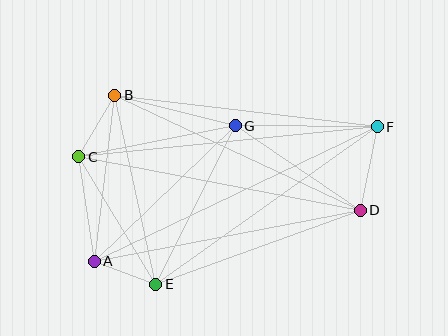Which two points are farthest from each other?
Points A and F are farthest from each other.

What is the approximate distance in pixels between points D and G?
The distance between D and G is approximately 151 pixels.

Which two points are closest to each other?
Points A and E are closest to each other.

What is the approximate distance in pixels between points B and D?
The distance between B and D is approximately 271 pixels.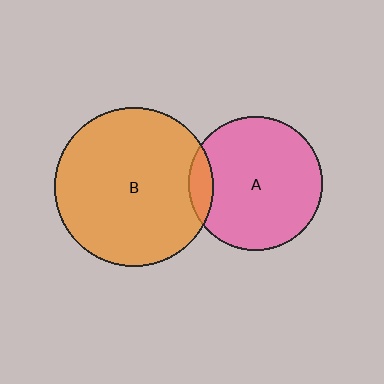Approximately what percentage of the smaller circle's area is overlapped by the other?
Approximately 10%.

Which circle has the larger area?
Circle B (orange).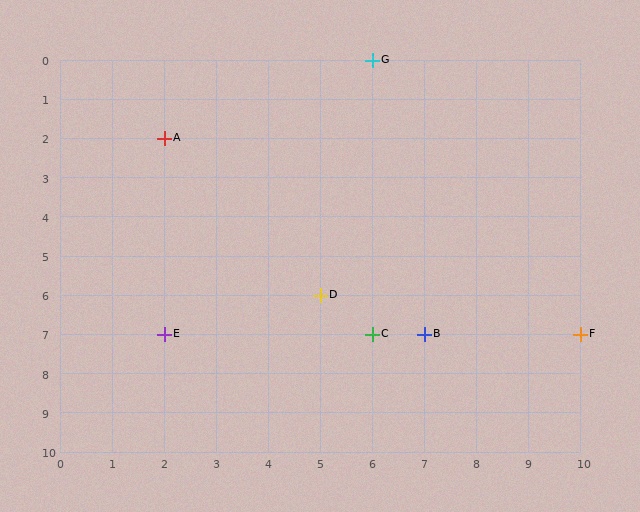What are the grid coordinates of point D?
Point D is at grid coordinates (5, 6).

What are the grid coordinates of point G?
Point G is at grid coordinates (6, 0).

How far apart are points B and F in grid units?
Points B and F are 3 columns apart.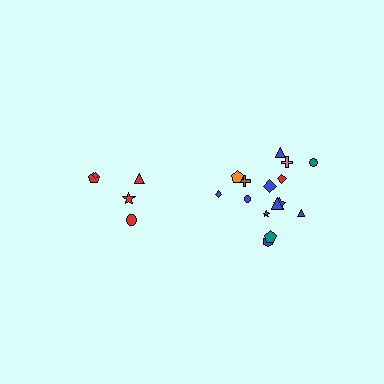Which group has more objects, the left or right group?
The right group.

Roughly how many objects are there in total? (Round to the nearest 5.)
Roughly 20 objects in total.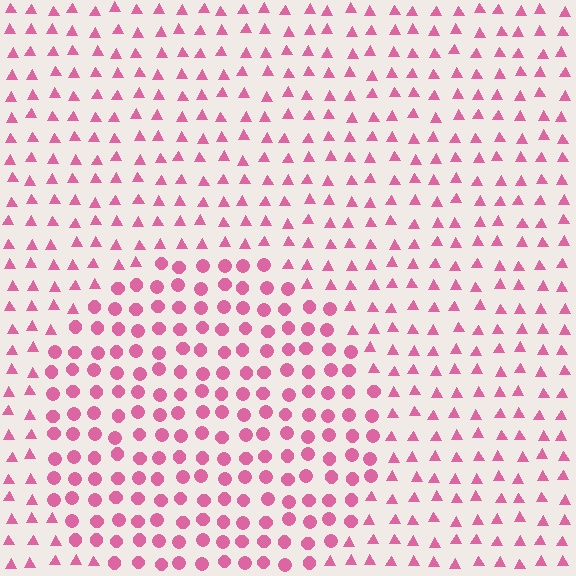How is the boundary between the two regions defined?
The boundary is defined by a change in element shape: circles inside vs. triangles outside. All elements share the same color and spacing.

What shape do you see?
I see a circle.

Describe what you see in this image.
The image is filled with small pink elements arranged in a uniform grid. A circle-shaped region contains circles, while the surrounding area contains triangles. The boundary is defined purely by the change in element shape.